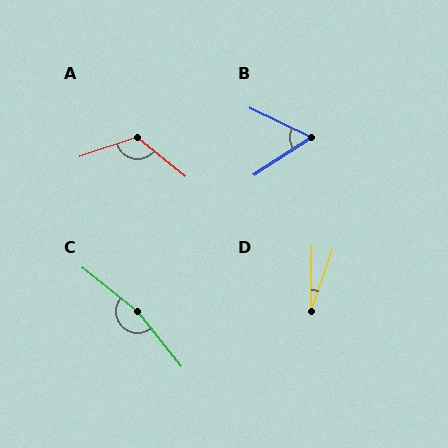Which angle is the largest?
C, at approximately 167 degrees.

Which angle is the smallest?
D, at approximately 19 degrees.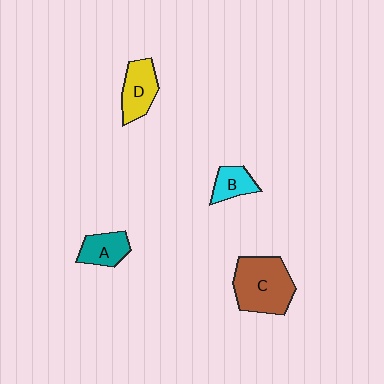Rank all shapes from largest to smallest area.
From largest to smallest: C (brown), D (yellow), A (teal), B (cyan).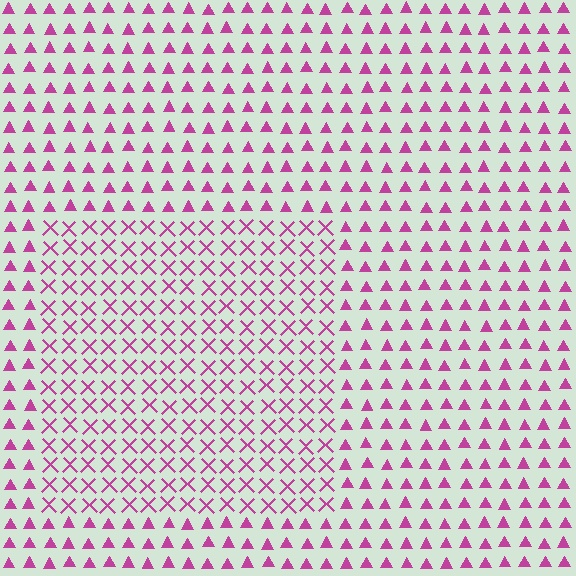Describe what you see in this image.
The image is filled with small magenta elements arranged in a uniform grid. A rectangle-shaped region contains X marks, while the surrounding area contains triangles. The boundary is defined purely by the change in element shape.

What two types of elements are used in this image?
The image uses X marks inside the rectangle region and triangles outside it.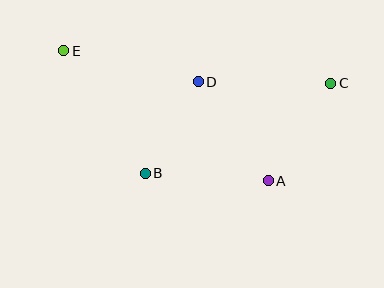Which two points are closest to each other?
Points B and D are closest to each other.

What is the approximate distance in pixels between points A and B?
The distance between A and B is approximately 123 pixels.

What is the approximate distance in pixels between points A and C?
The distance between A and C is approximately 116 pixels.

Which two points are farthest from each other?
Points C and E are farthest from each other.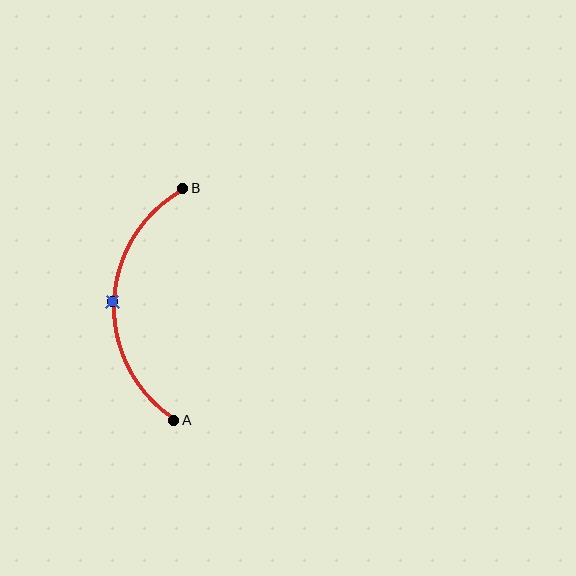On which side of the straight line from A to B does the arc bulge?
The arc bulges to the left of the straight line connecting A and B.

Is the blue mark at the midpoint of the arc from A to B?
Yes. The blue mark lies on the arc at equal arc-length from both A and B — it is the arc midpoint.